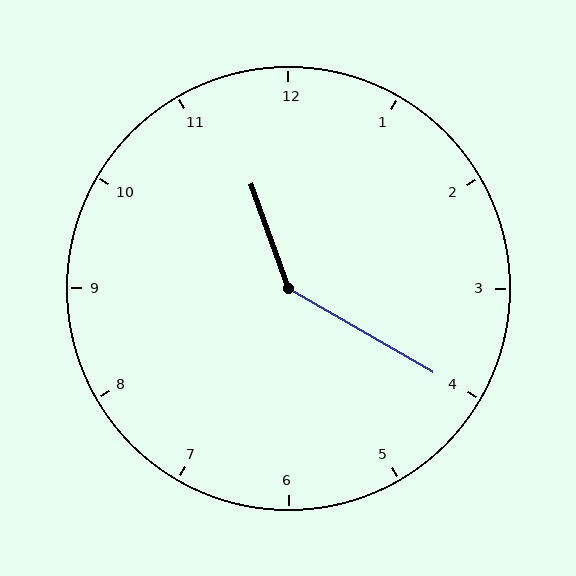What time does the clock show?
11:20.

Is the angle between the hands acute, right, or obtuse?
It is obtuse.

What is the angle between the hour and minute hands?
Approximately 140 degrees.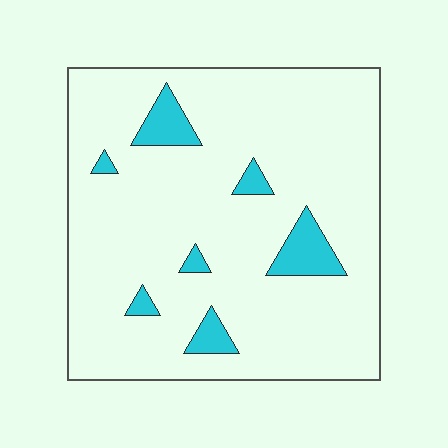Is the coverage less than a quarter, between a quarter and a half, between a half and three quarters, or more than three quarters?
Less than a quarter.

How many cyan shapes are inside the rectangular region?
7.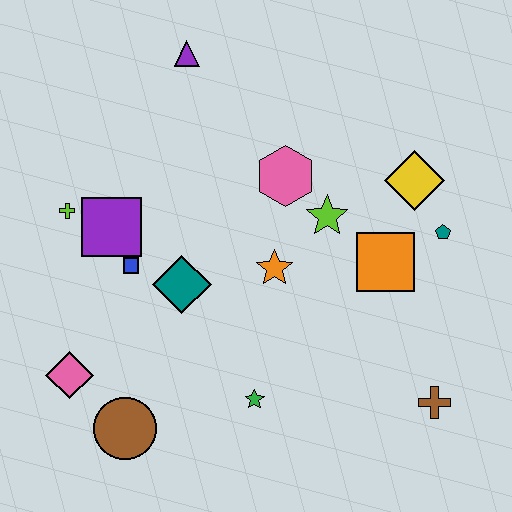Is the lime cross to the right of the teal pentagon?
No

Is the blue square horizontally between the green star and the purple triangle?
No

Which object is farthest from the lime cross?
The brown cross is farthest from the lime cross.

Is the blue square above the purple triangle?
No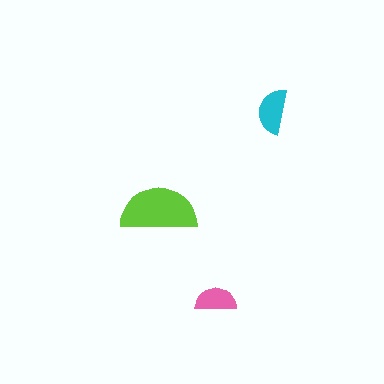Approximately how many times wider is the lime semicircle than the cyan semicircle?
About 1.5 times wider.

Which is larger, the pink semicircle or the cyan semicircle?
The cyan one.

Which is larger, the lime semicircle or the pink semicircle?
The lime one.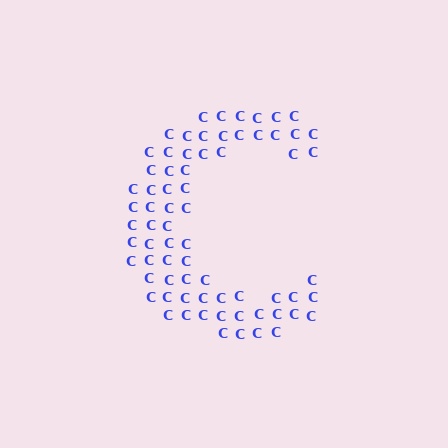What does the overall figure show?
The overall figure shows the letter C.